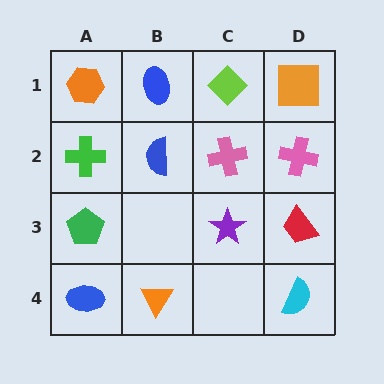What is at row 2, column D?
A pink cross.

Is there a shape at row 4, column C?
No, that cell is empty.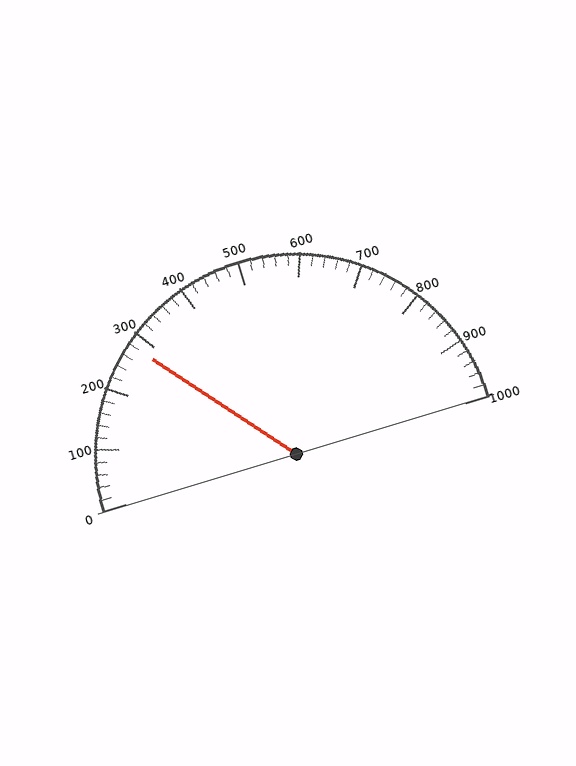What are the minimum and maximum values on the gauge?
The gauge ranges from 0 to 1000.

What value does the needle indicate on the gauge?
The needle indicates approximately 280.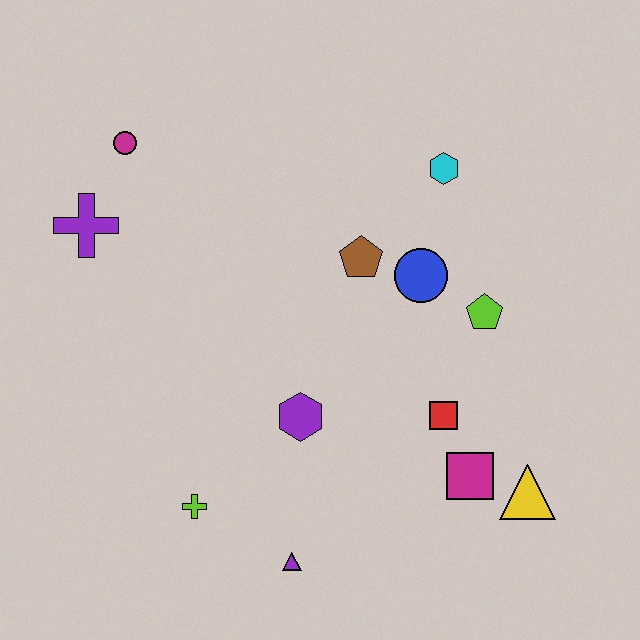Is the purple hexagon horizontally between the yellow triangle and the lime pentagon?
No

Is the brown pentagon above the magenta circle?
No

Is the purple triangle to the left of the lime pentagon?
Yes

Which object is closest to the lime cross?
The purple triangle is closest to the lime cross.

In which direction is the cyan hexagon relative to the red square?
The cyan hexagon is above the red square.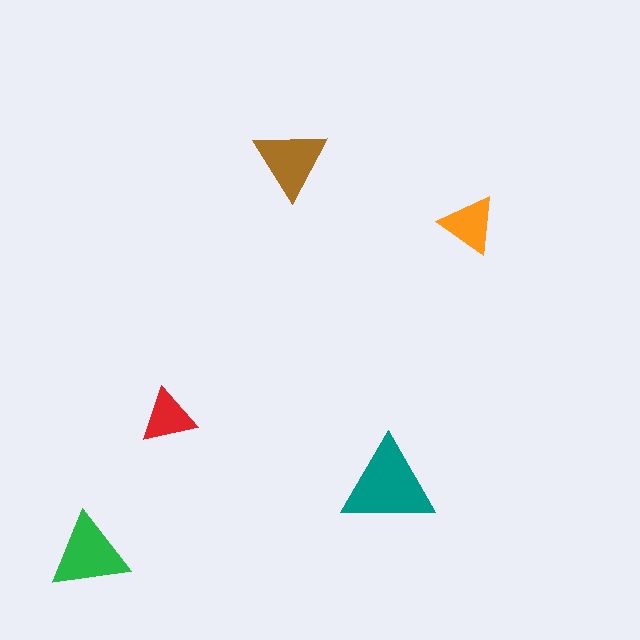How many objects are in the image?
There are 5 objects in the image.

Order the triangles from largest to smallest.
the teal one, the green one, the brown one, the orange one, the red one.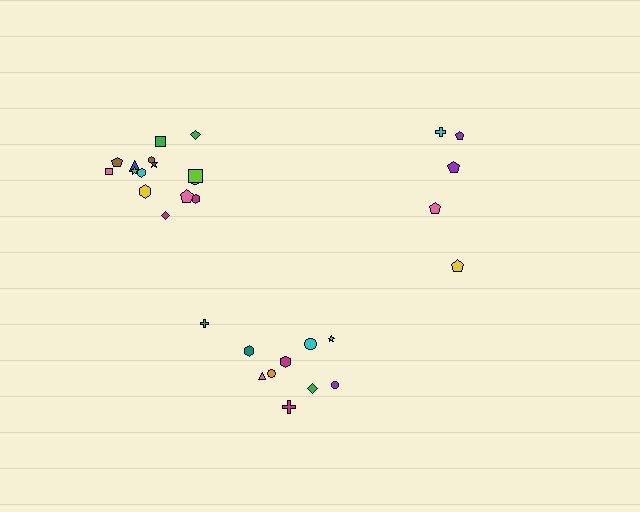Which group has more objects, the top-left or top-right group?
The top-left group.